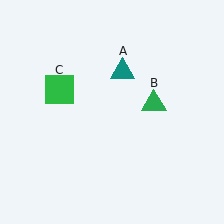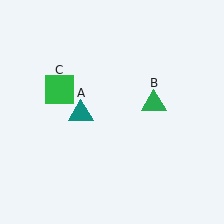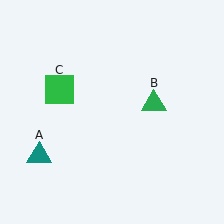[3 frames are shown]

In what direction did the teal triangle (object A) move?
The teal triangle (object A) moved down and to the left.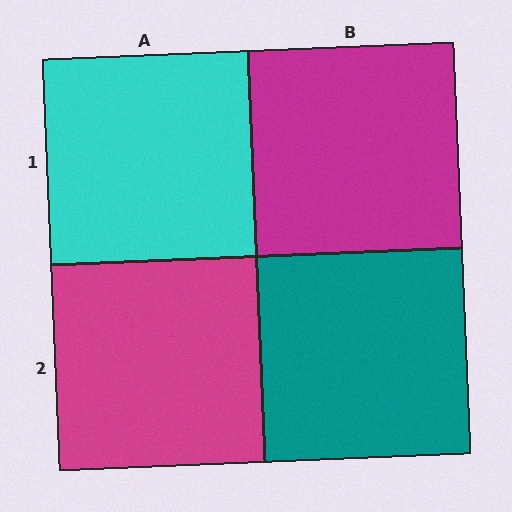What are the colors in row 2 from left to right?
Magenta, teal.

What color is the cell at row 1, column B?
Magenta.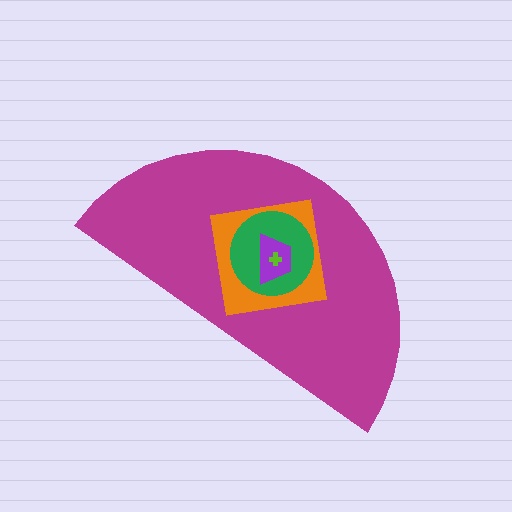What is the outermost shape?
The magenta semicircle.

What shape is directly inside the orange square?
The green circle.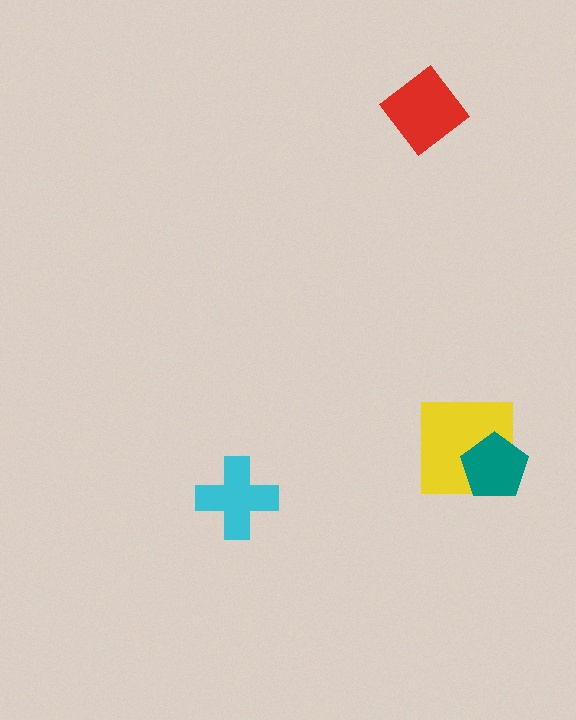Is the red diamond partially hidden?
No, no other shape covers it.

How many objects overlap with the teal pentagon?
1 object overlaps with the teal pentagon.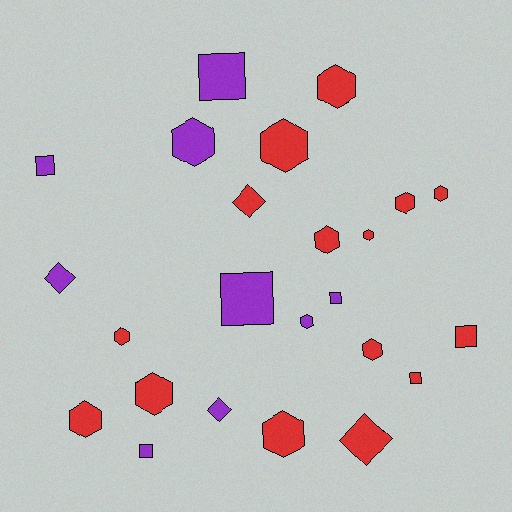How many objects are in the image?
There are 24 objects.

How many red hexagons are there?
There are 11 red hexagons.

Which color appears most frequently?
Red, with 15 objects.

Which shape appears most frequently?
Hexagon, with 13 objects.